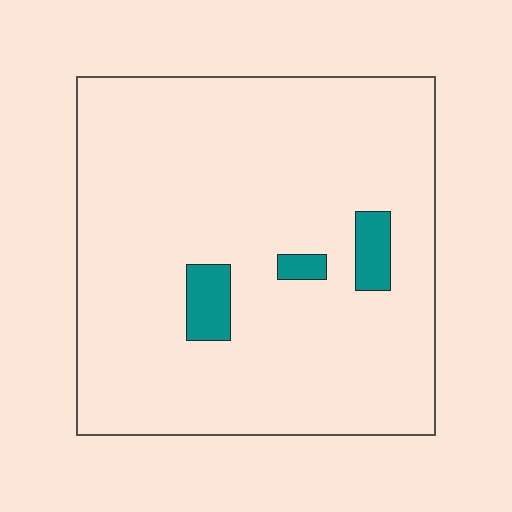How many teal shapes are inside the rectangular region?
3.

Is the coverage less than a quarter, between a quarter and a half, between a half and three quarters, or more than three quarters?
Less than a quarter.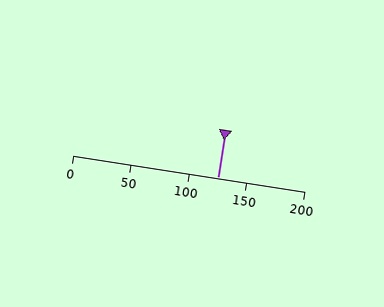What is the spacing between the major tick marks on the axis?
The major ticks are spaced 50 apart.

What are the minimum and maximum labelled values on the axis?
The axis runs from 0 to 200.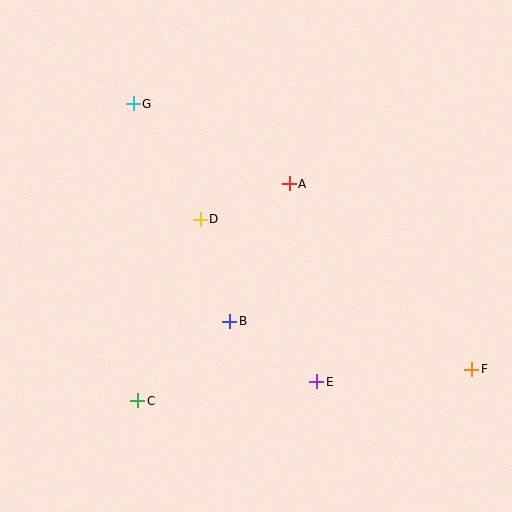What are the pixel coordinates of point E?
Point E is at (317, 382).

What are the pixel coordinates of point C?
Point C is at (138, 401).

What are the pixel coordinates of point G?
Point G is at (133, 104).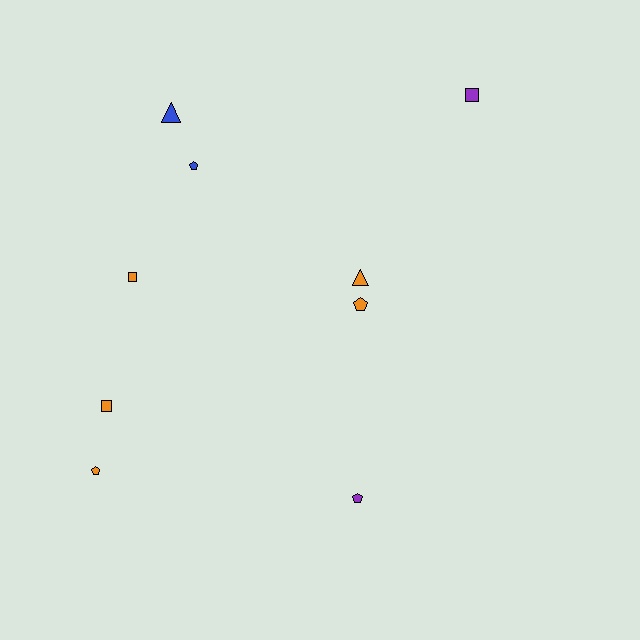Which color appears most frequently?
Orange, with 5 objects.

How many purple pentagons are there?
There is 1 purple pentagon.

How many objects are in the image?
There are 9 objects.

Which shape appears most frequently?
Pentagon, with 4 objects.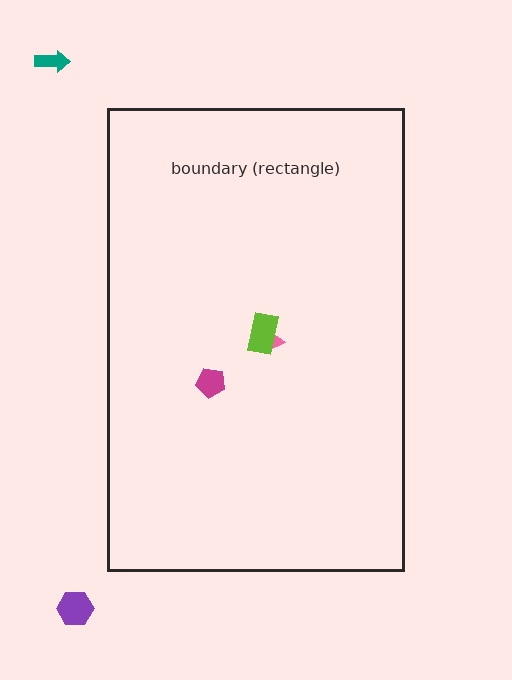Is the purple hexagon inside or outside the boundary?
Outside.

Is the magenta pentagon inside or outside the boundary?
Inside.